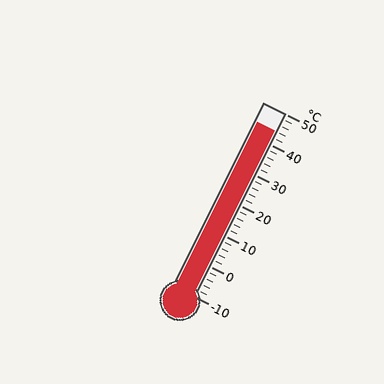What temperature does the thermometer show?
The thermometer shows approximately 44°C.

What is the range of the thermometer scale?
The thermometer scale ranges from -10°C to 50°C.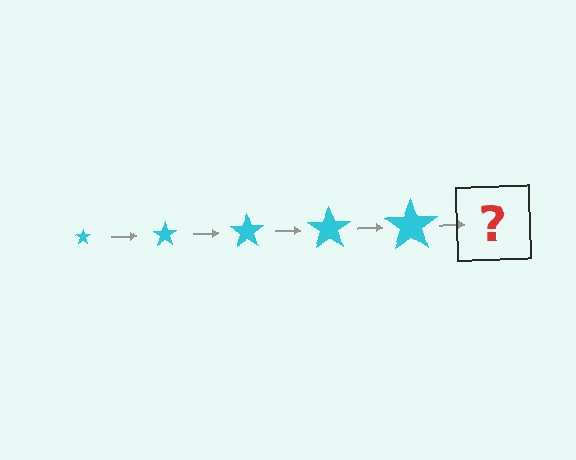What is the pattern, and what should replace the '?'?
The pattern is that the star gets progressively larger each step. The '?' should be a cyan star, larger than the previous one.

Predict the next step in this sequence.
The next step is a cyan star, larger than the previous one.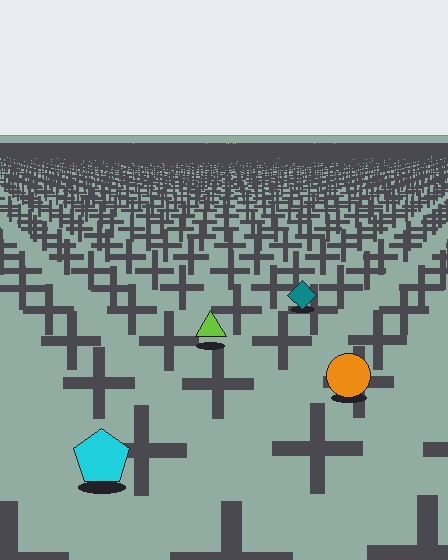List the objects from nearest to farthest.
From nearest to farthest: the cyan pentagon, the orange circle, the lime triangle, the teal diamond.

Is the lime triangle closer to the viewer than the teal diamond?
Yes. The lime triangle is closer — you can tell from the texture gradient: the ground texture is coarser near it.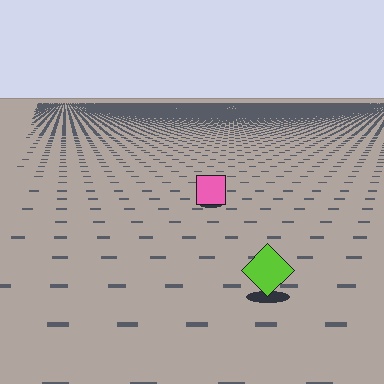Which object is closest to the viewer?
The lime diamond is closest. The texture marks near it are larger and more spread out.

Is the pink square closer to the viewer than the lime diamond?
No. The lime diamond is closer — you can tell from the texture gradient: the ground texture is coarser near it.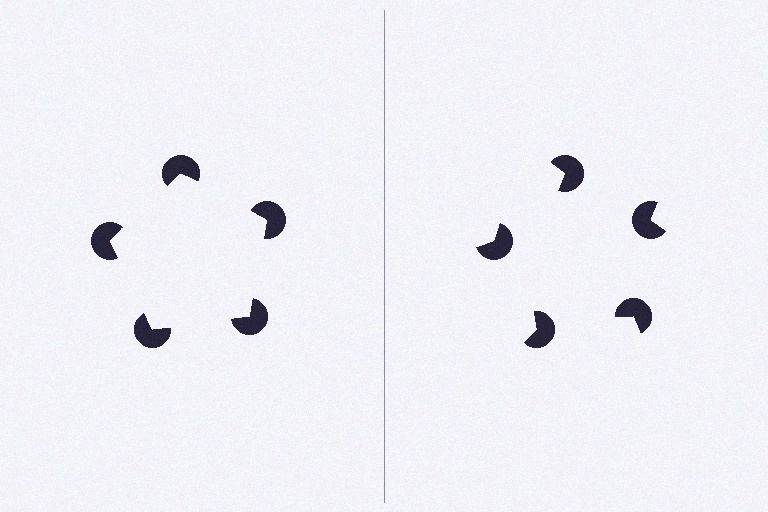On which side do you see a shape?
An illusory pentagon appears on the left side. On the right side the wedge cuts are rotated, so no coherent shape forms.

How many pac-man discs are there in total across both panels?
10 — 5 on each side.